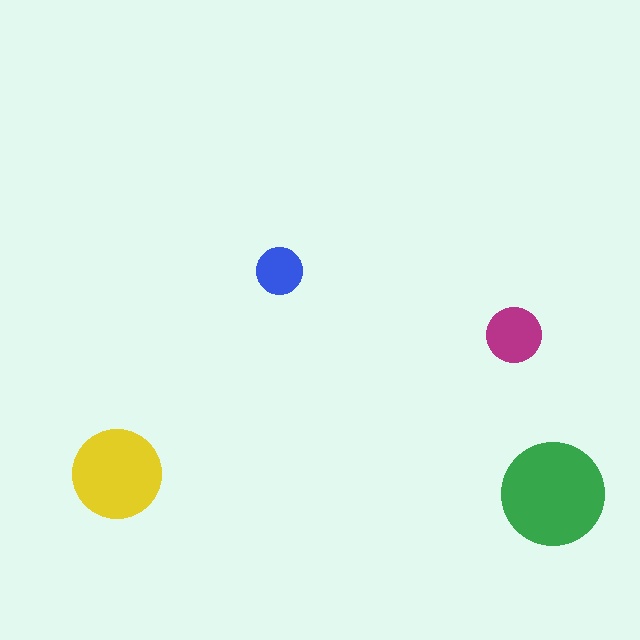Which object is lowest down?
The green circle is bottommost.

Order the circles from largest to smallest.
the green one, the yellow one, the magenta one, the blue one.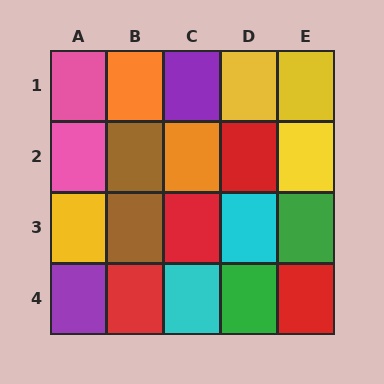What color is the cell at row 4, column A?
Purple.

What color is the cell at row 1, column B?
Orange.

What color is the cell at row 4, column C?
Cyan.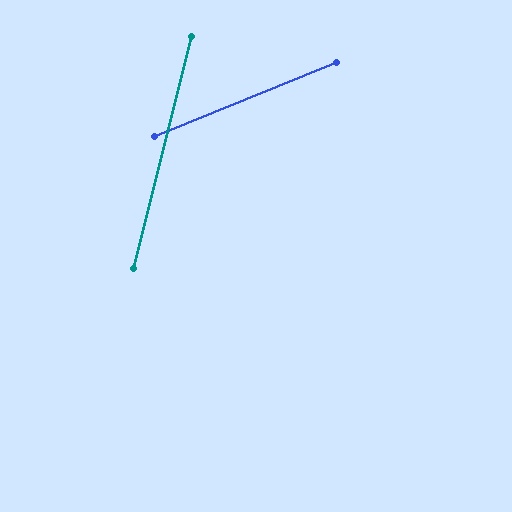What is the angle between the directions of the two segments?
Approximately 54 degrees.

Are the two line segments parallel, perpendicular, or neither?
Neither parallel nor perpendicular — they differ by about 54°.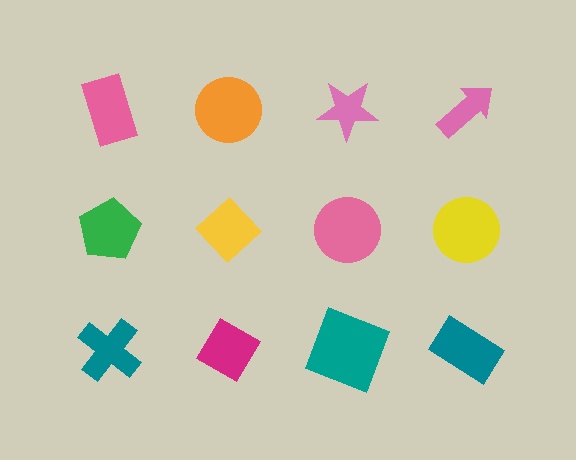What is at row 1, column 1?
A pink rectangle.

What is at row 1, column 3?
A pink star.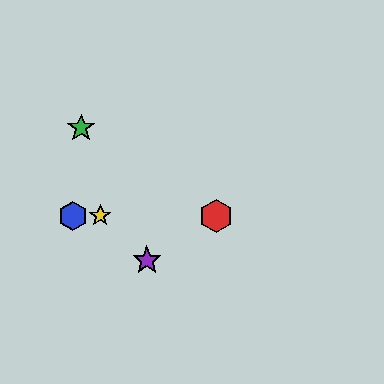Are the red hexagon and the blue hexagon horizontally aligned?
Yes, both are at y≈216.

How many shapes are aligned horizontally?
3 shapes (the red hexagon, the blue hexagon, the yellow star) are aligned horizontally.